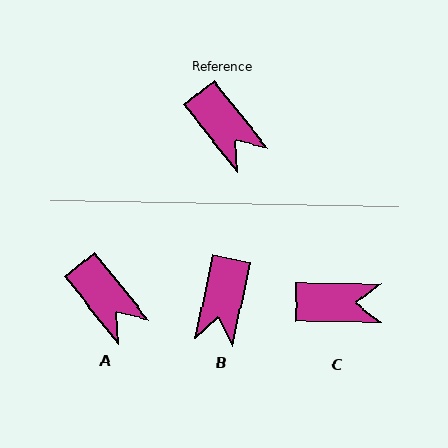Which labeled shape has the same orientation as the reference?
A.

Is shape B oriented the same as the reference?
No, it is off by about 51 degrees.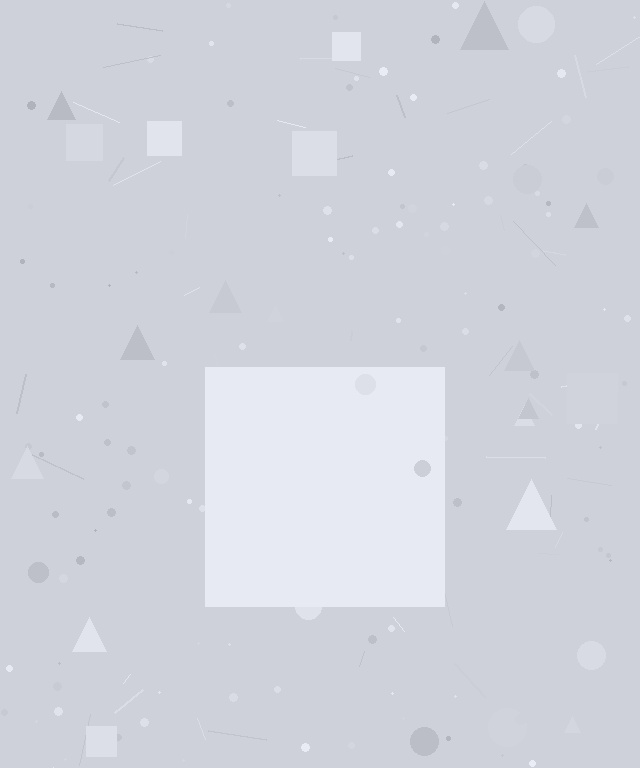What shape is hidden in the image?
A square is hidden in the image.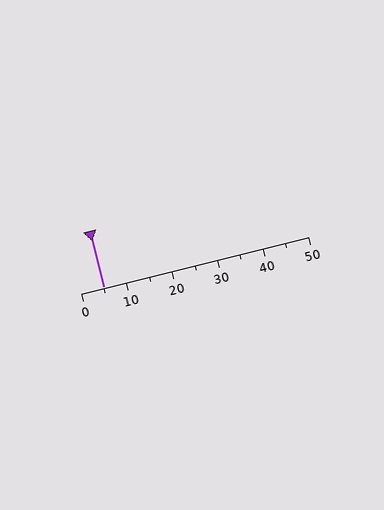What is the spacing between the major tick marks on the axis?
The major ticks are spaced 10 apart.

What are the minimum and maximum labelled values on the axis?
The axis runs from 0 to 50.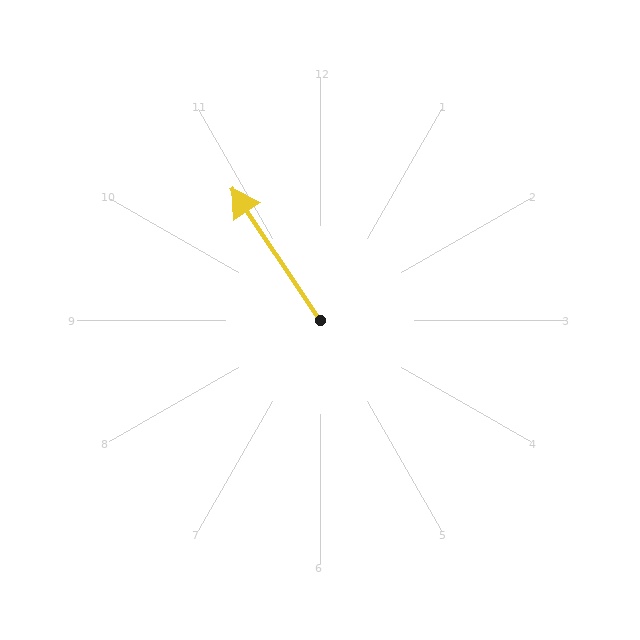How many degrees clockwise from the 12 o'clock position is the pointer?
Approximately 326 degrees.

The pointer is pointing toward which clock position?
Roughly 11 o'clock.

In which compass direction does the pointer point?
Northwest.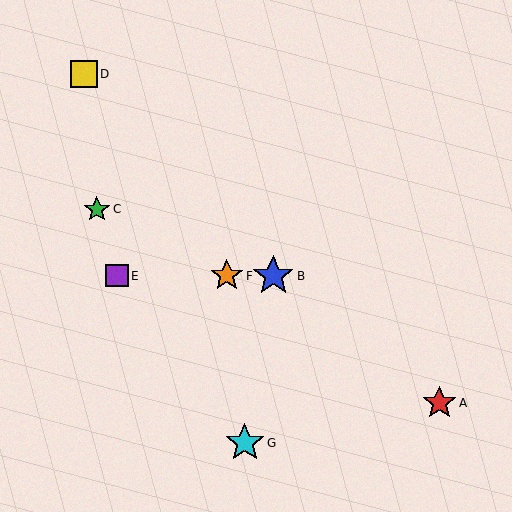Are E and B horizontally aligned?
Yes, both are at y≈276.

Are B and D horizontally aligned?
No, B is at y≈276 and D is at y≈74.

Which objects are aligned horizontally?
Objects B, E, F are aligned horizontally.